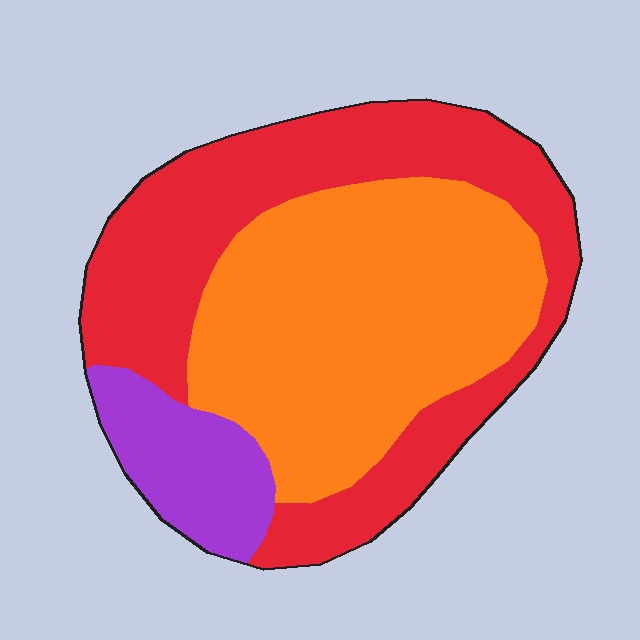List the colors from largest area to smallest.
From largest to smallest: orange, red, purple.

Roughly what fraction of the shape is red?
Red takes up about two fifths (2/5) of the shape.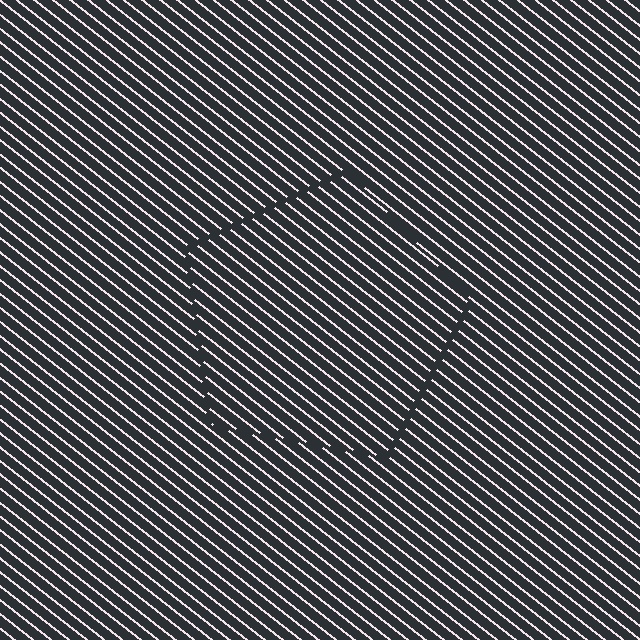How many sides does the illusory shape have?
5 sides — the line-ends trace a pentagon.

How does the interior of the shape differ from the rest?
The interior of the shape contains the same grating, shifted by half a period — the contour is defined by the phase discontinuity where line-ends from the inner and outer gratings abut.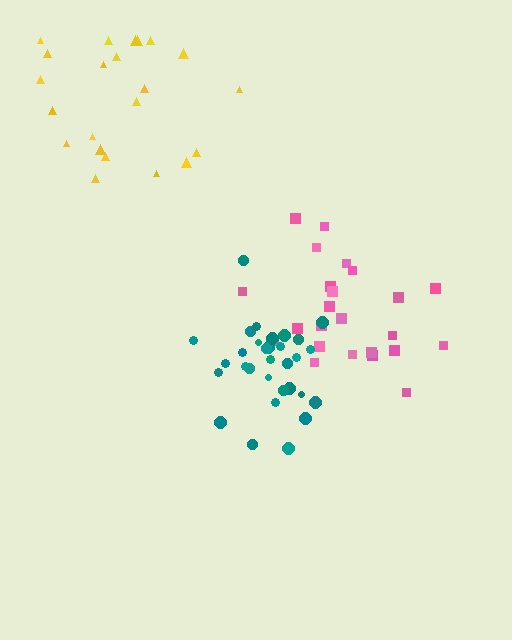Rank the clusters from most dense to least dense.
teal, pink, yellow.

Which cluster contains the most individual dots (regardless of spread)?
Teal (31).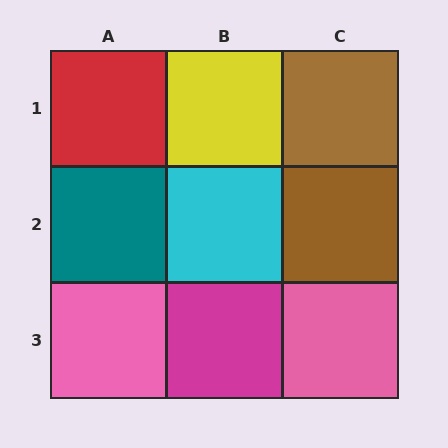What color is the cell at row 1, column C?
Brown.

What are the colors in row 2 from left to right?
Teal, cyan, brown.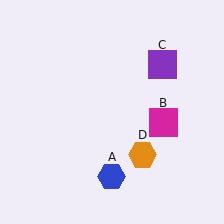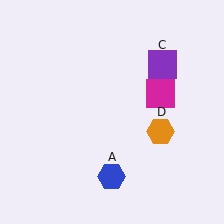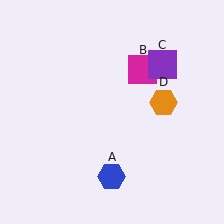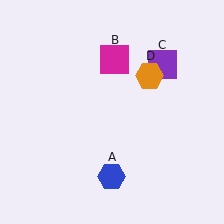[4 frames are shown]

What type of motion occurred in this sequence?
The magenta square (object B), orange hexagon (object D) rotated counterclockwise around the center of the scene.